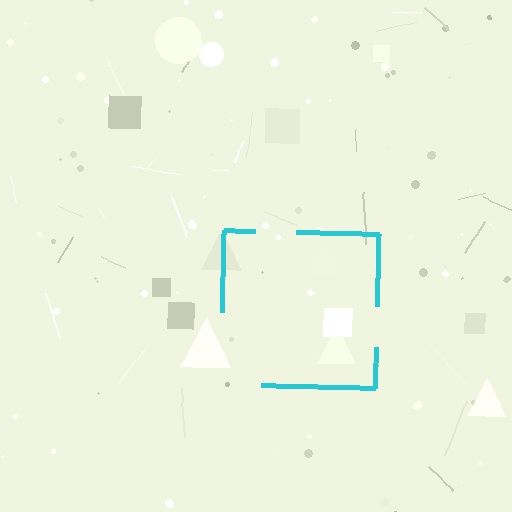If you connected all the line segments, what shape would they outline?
They would outline a square.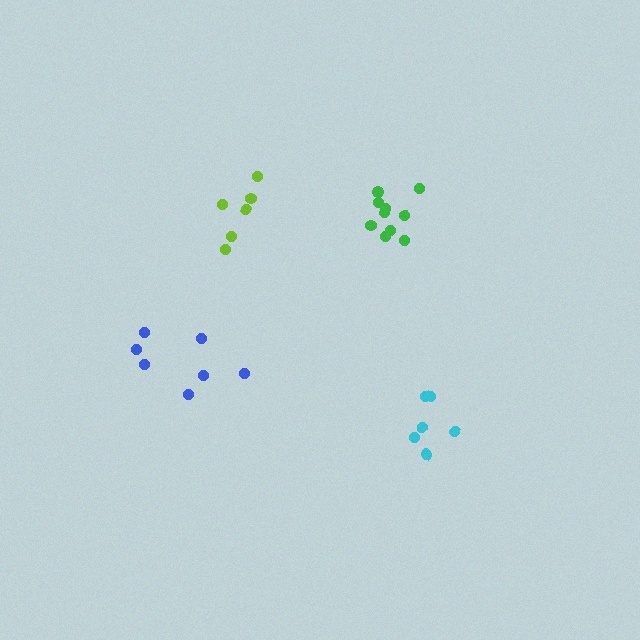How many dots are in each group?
Group 1: 6 dots, Group 2: 10 dots, Group 3: 7 dots, Group 4: 6 dots (29 total).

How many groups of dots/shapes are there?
There are 4 groups.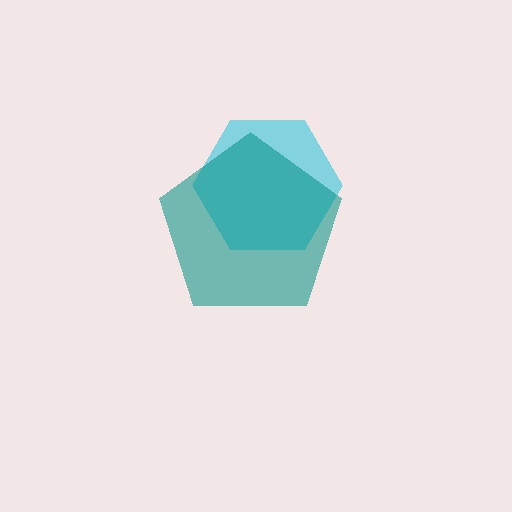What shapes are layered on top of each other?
The layered shapes are: a cyan hexagon, a teal pentagon.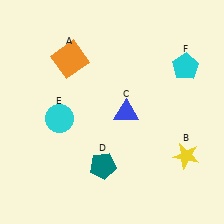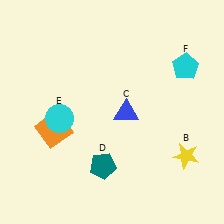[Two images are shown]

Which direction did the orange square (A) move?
The orange square (A) moved down.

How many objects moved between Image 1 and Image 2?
1 object moved between the two images.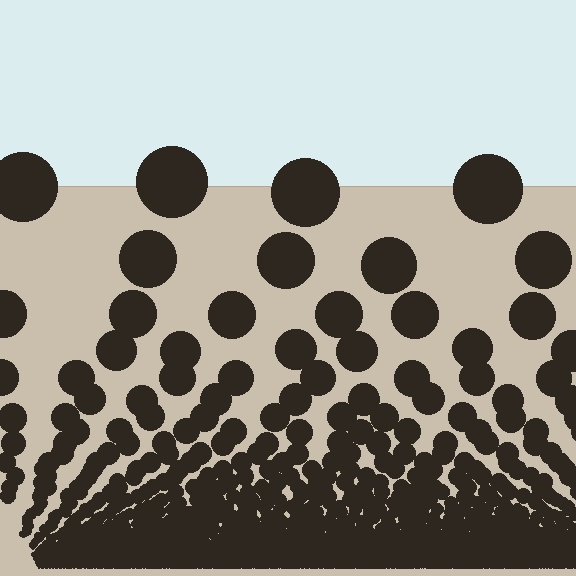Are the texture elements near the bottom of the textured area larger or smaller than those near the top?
Smaller. The gradient is inverted — elements near the bottom are smaller and denser.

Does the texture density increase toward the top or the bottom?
Density increases toward the bottom.